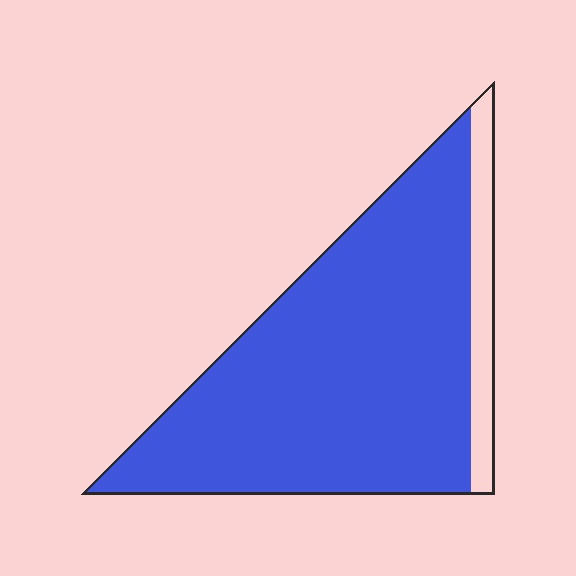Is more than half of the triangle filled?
Yes.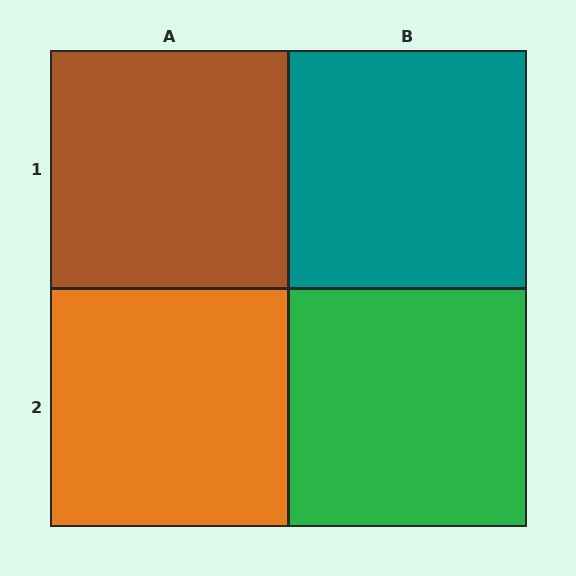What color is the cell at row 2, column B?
Green.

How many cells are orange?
1 cell is orange.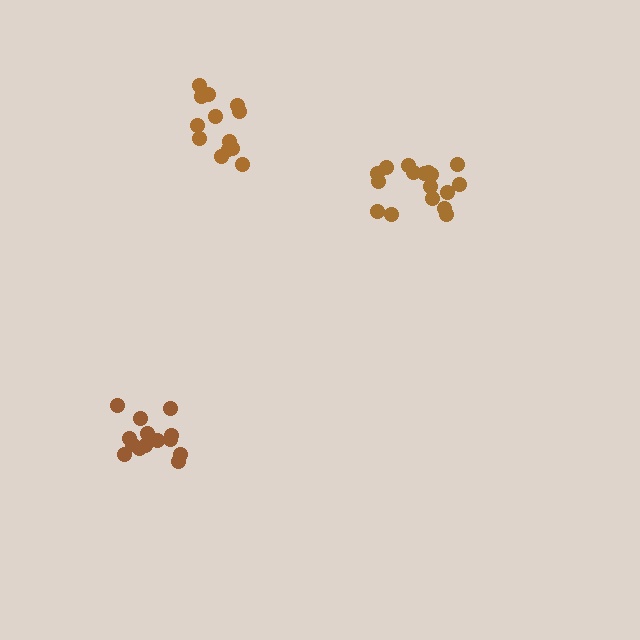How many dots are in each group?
Group 1: 17 dots, Group 2: 13 dots, Group 3: 14 dots (44 total).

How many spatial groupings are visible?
There are 3 spatial groupings.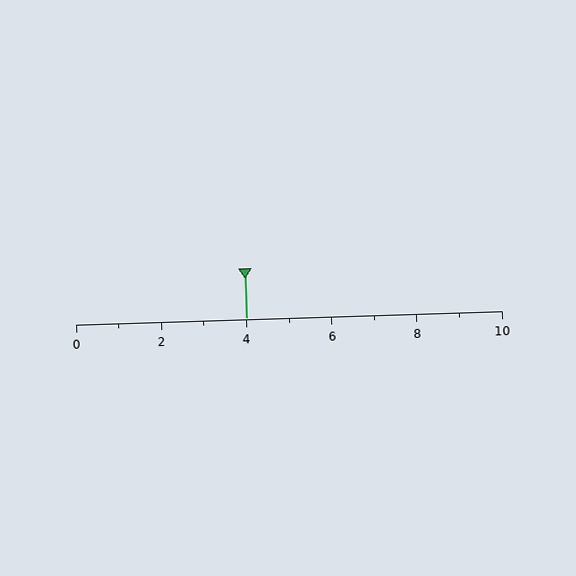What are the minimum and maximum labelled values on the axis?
The axis runs from 0 to 10.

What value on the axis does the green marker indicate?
The marker indicates approximately 4.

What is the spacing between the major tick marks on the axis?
The major ticks are spaced 2 apart.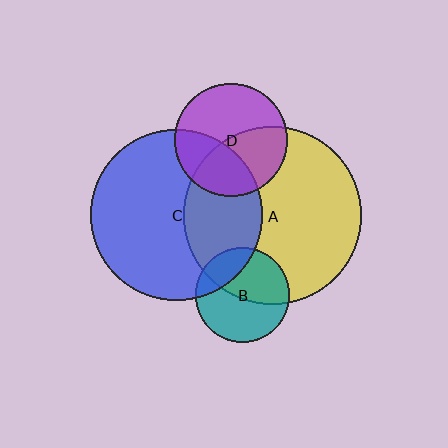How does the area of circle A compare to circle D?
Approximately 2.5 times.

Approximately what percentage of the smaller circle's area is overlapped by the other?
Approximately 35%.